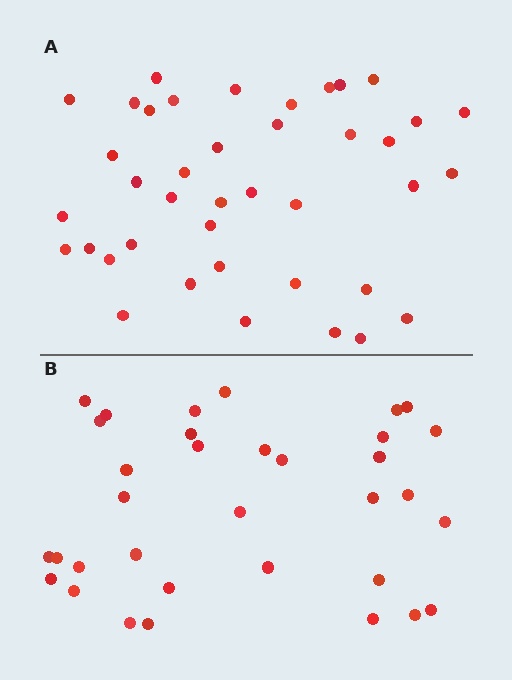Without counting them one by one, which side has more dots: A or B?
Region A (the top region) has more dots.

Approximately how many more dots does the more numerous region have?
Region A has about 6 more dots than region B.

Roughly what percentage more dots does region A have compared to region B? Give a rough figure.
About 20% more.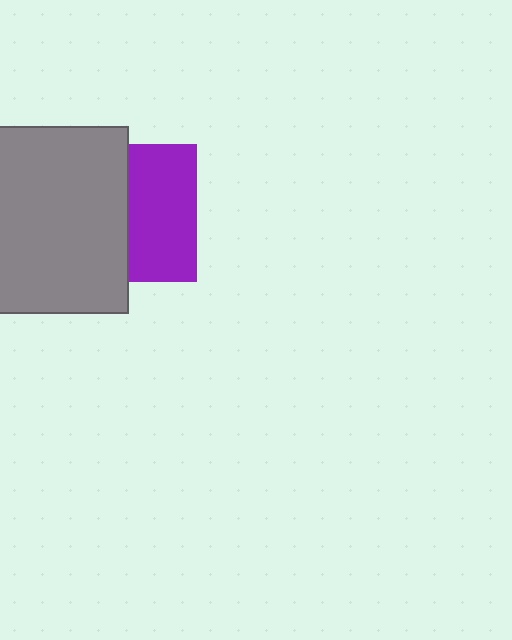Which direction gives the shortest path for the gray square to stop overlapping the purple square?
Moving left gives the shortest separation.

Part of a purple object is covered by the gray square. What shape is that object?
It is a square.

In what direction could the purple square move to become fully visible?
The purple square could move right. That would shift it out from behind the gray square entirely.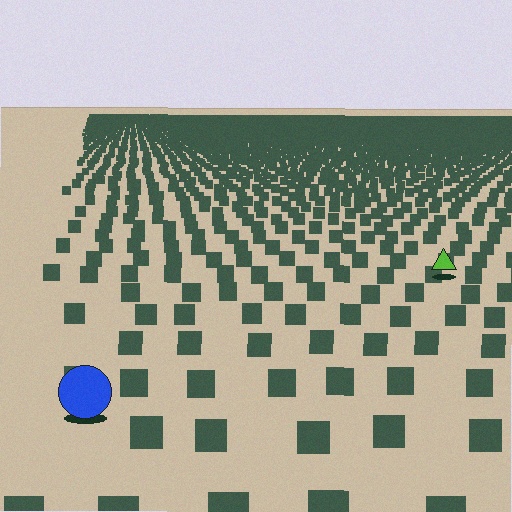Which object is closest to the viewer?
The blue circle is closest. The texture marks near it are larger and more spread out.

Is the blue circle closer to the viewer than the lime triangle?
Yes. The blue circle is closer — you can tell from the texture gradient: the ground texture is coarser near it.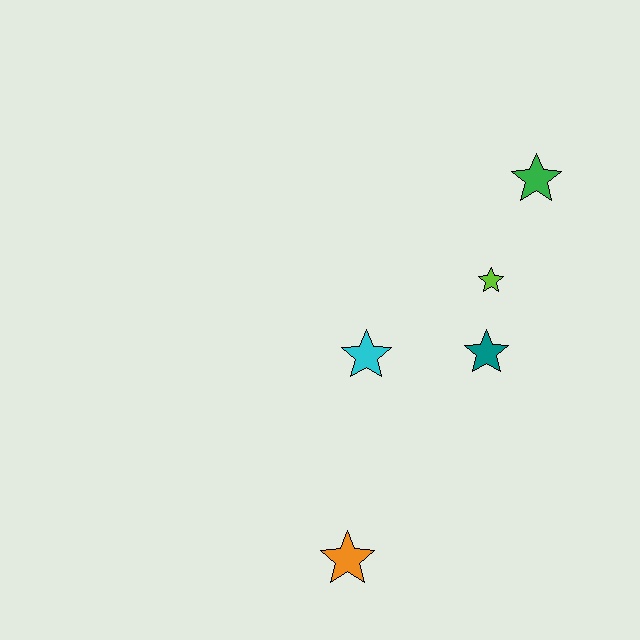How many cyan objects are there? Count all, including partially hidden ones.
There is 1 cyan object.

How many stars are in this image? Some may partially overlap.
There are 5 stars.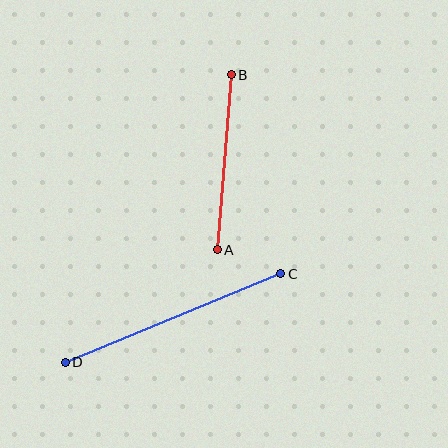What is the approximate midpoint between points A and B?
The midpoint is at approximately (224, 162) pixels.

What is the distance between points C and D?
The distance is approximately 233 pixels.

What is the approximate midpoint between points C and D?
The midpoint is at approximately (173, 318) pixels.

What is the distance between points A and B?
The distance is approximately 176 pixels.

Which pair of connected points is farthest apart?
Points C and D are farthest apart.